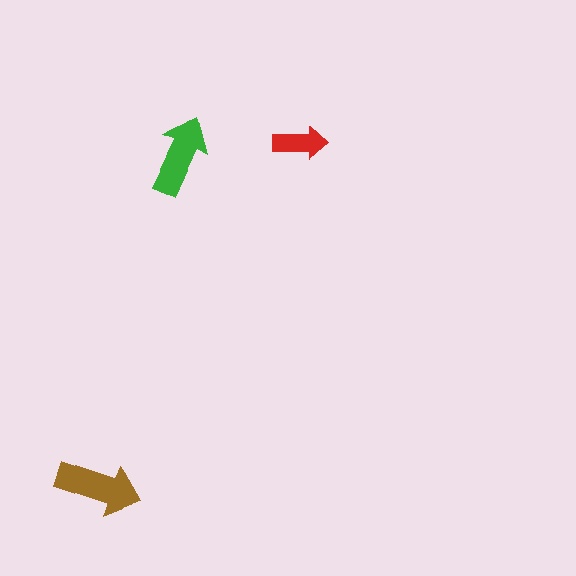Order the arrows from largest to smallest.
the brown one, the green one, the red one.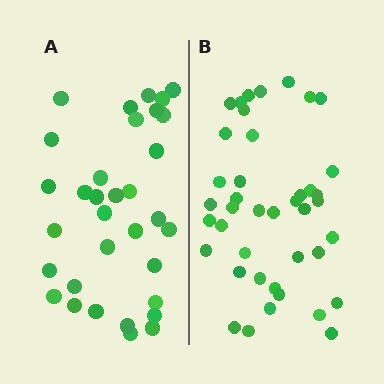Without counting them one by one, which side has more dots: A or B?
Region B (the right region) has more dots.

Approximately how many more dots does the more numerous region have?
Region B has roughly 8 or so more dots than region A.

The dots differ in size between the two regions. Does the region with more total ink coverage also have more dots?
No. Region A has more total ink coverage because its dots are larger, but region B actually contains more individual dots. Total area can be misleading — the number of items is what matters here.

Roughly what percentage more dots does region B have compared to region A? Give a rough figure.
About 25% more.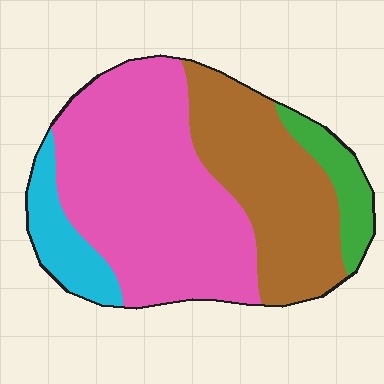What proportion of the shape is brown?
Brown covers 31% of the shape.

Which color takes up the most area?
Pink, at roughly 50%.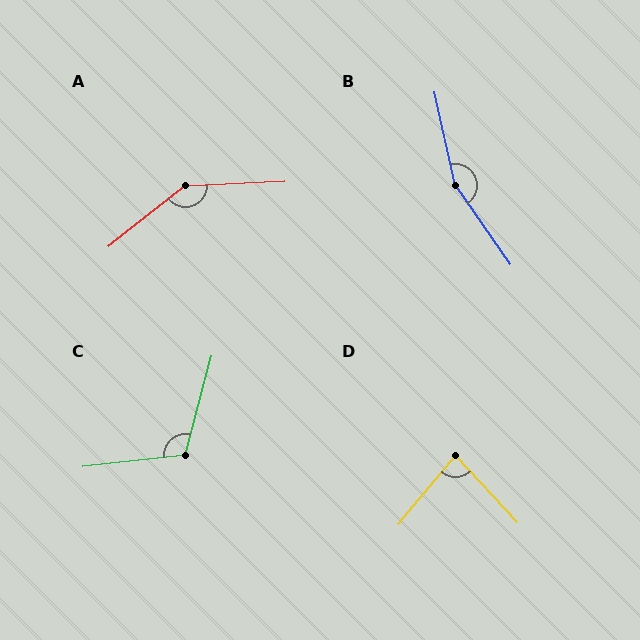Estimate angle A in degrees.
Approximately 144 degrees.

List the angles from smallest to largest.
D (83°), C (111°), A (144°), B (158°).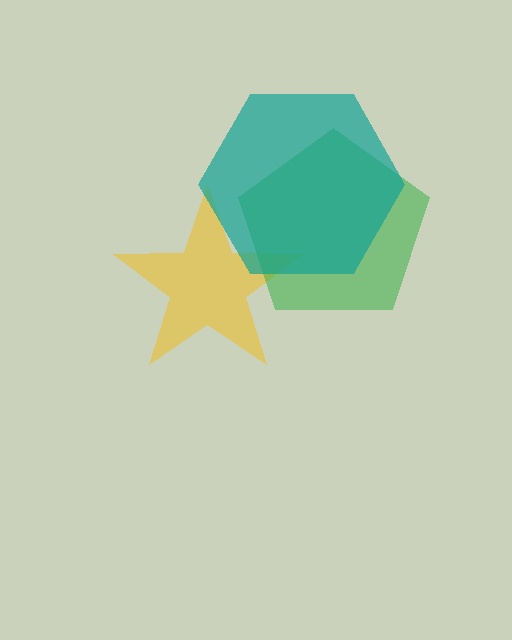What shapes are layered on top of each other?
The layered shapes are: a yellow star, a green pentagon, a teal hexagon.